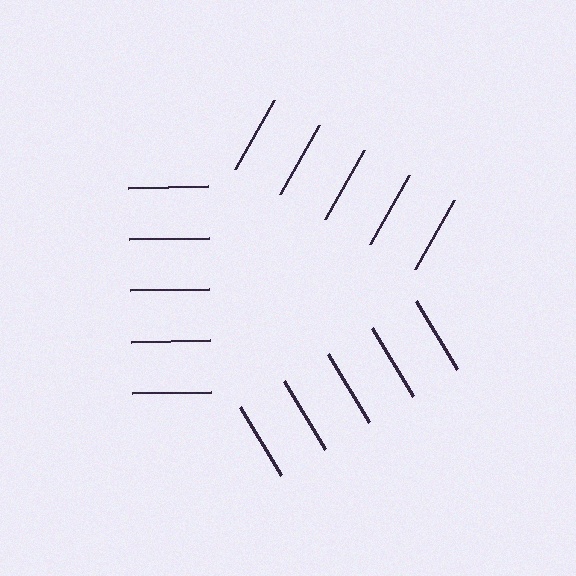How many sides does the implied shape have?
3 sides — the line-ends trace a triangle.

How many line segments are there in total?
15 — 5 along each of the 3 edges.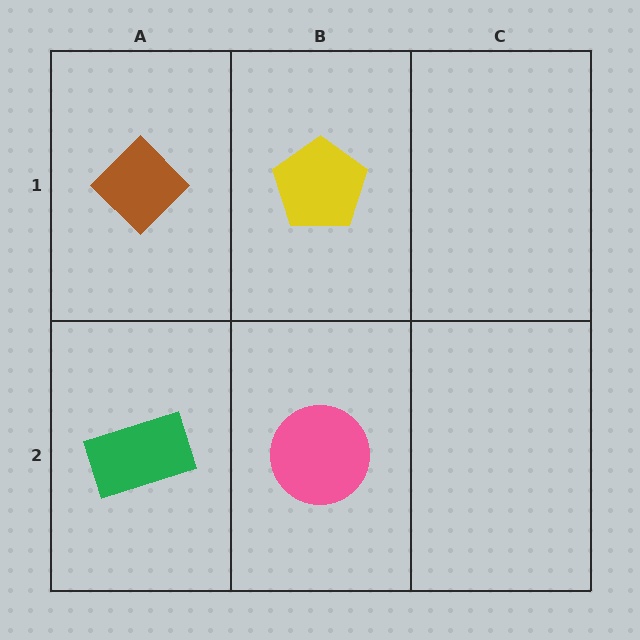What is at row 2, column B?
A pink circle.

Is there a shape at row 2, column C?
No, that cell is empty.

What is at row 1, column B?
A yellow pentagon.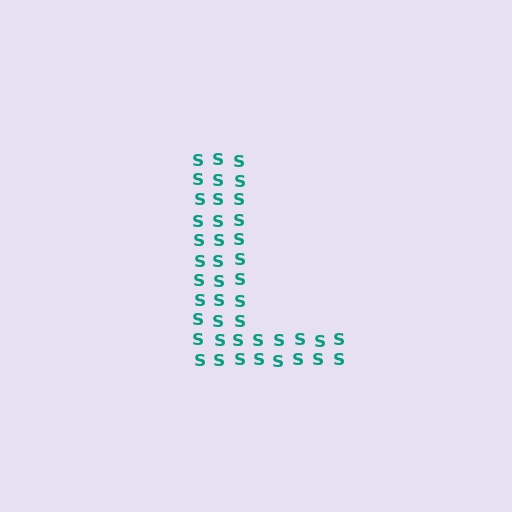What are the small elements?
The small elements are letter S's.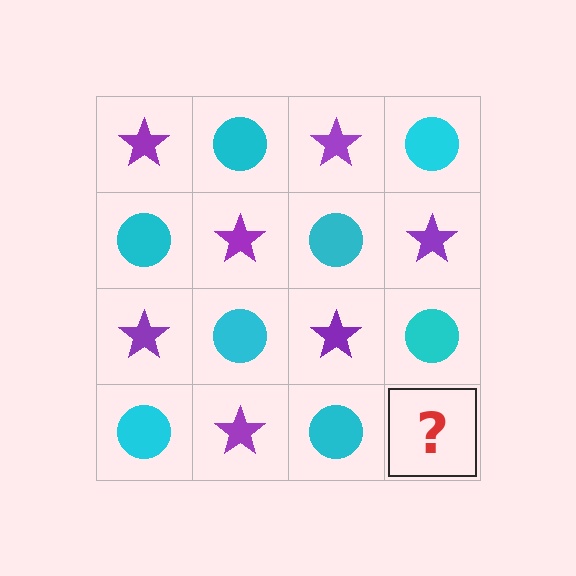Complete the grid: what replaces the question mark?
The question mark should be replaced with a purple star.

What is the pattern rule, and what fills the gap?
The rule is that it alternates purple star and cyan circle in a checkerboard pattern. The gap should be filled with a purple star.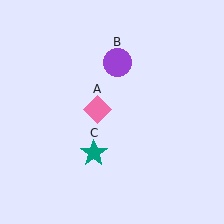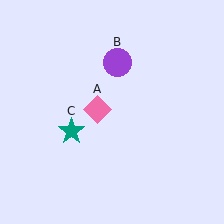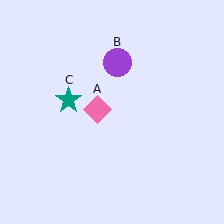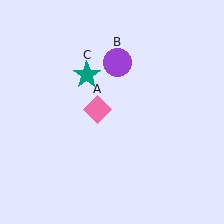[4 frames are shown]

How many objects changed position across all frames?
1 object changed position: teal star (object C).